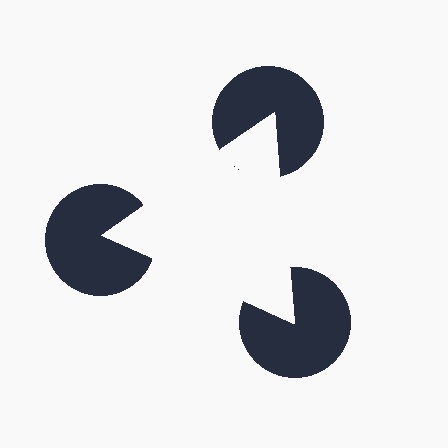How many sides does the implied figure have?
3 sides.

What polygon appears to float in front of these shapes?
An illusory triangle — its edges are inferred from the aligned wedge cuts in the pac-man discs, not physically drawn.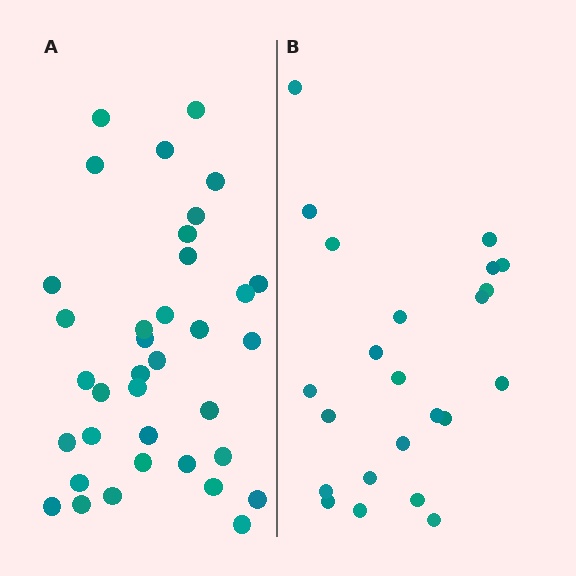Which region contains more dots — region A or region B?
Region A (the left region) has more dots.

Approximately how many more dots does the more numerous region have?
Region A has approximately 15 more dots than region B.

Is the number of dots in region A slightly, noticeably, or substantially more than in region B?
Region A has substantially more. The ratio is roughly 1.6 to 1.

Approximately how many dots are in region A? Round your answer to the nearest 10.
About 40 dots. (The exact count is 36, which rounds to 40.)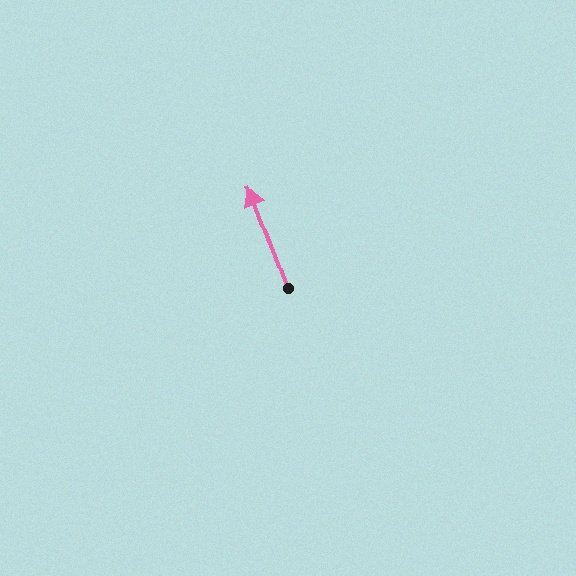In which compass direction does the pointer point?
North.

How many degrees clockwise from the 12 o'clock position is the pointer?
Approximately 340 degrees.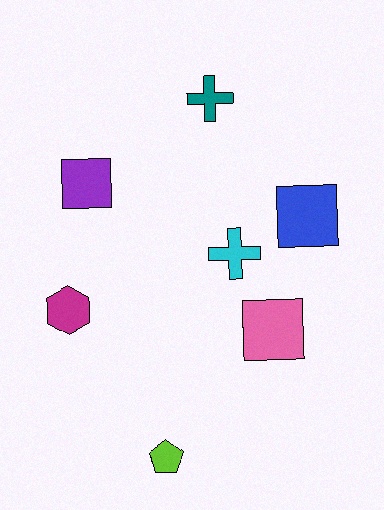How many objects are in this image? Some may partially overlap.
There are 7 objects.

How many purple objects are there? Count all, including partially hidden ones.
There is 1 purple object.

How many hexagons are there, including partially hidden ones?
There is 1 hexagon.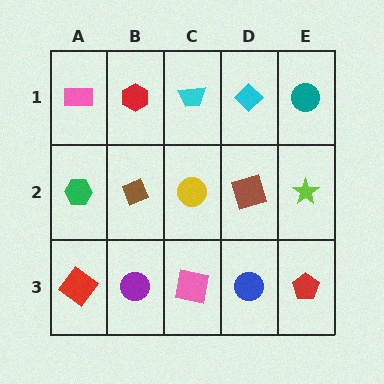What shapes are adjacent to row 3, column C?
A yellow circle (row 2, column C), a purple circle (row 3, column B), a blue circle (row 3, column D).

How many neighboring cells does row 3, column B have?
3.